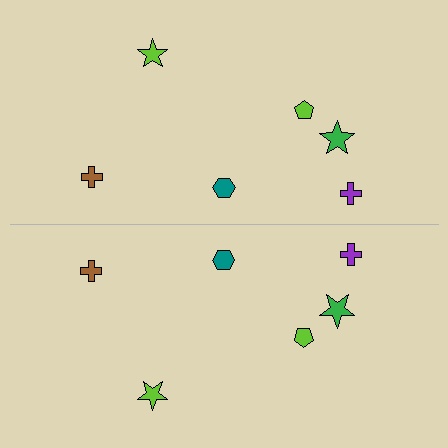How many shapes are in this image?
There are 12 shapes in this image.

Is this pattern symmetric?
Yes, this pattern has bilateral (reflection) symmetry.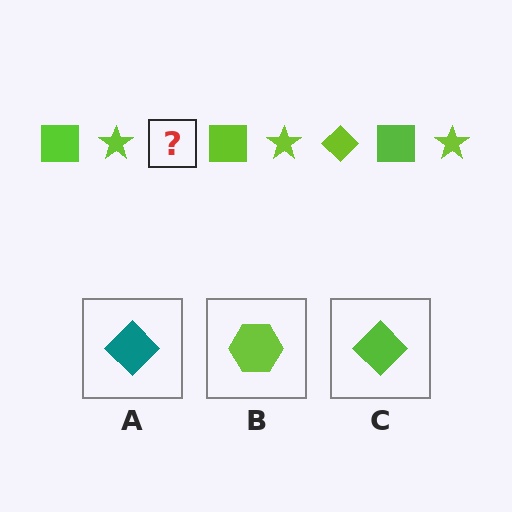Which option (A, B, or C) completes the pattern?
C.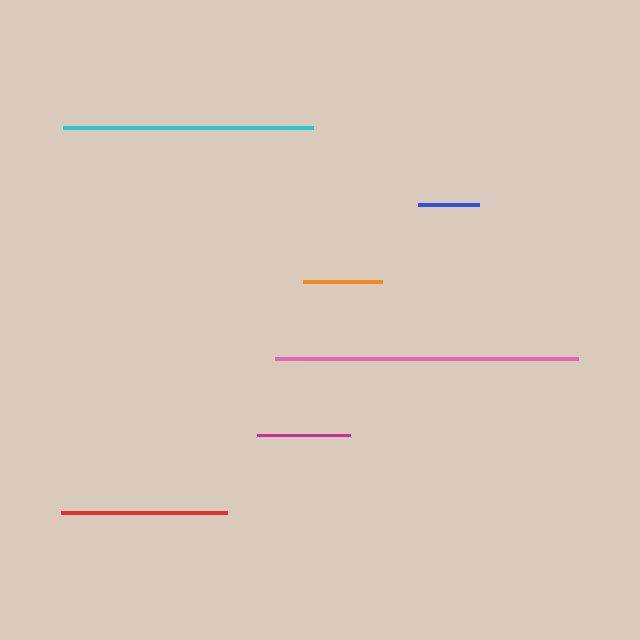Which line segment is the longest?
The pink line is the longest at approximately 303 pixels.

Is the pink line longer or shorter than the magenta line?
The pink line is longer than the magenta line.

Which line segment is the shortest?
The blue line is the shortest at approximately 60 pixels.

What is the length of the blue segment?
The blue segment is approximately 60 pixels long.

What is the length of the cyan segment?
The cyan segment is approximately 250 pixels long.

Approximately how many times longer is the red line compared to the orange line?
The red line is approximately 2.1 times the length of the orange line.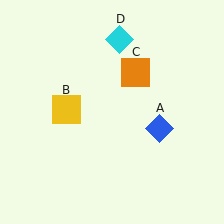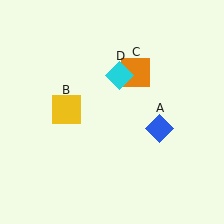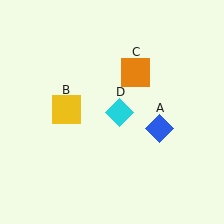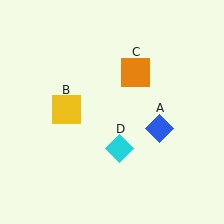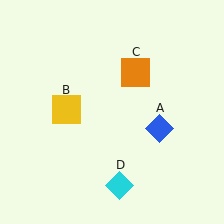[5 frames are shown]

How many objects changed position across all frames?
1 object changed position: cyan diamond (object D).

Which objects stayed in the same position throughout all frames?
Blue diamond (object A) and yellow square (object B) and orange square (object C) remained stationary.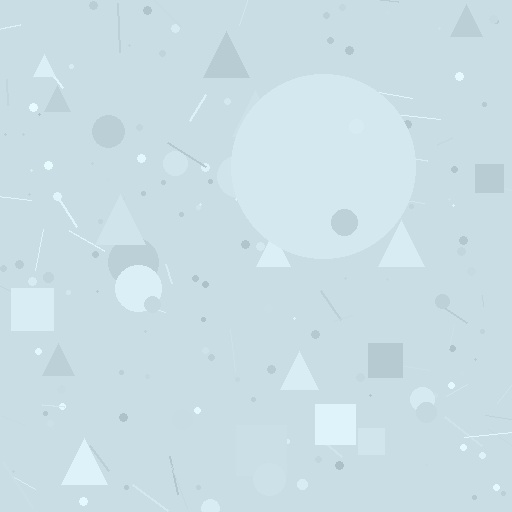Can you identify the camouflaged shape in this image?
The camouflaged shape is a circle.